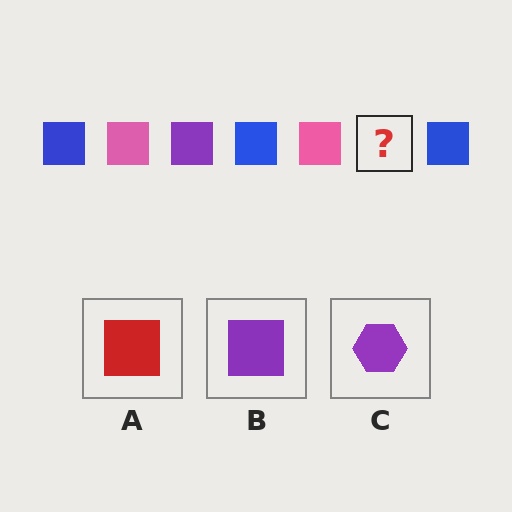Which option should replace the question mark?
Option B.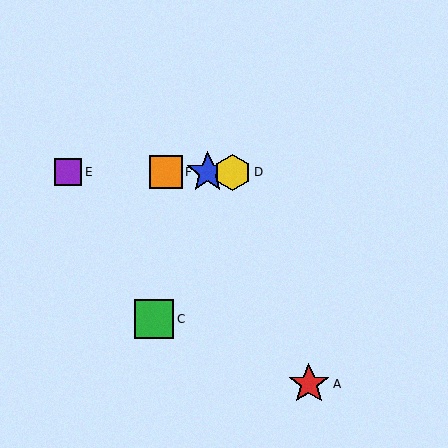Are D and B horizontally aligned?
Yes, both are at y≈172.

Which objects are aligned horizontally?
Objects B, D, E, F are aligned horizontally.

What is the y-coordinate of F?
Object F is at y≈172.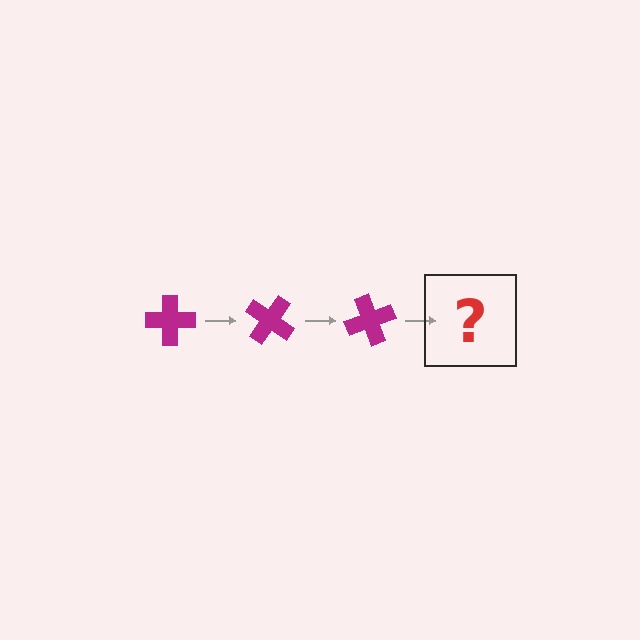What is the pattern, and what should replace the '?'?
The pattern is that the cross rotates 35 degrees each step. The '?' should be a magenta cross rotated 105 degrees.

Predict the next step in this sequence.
The next step is a magenta cross rotated 105 degrees.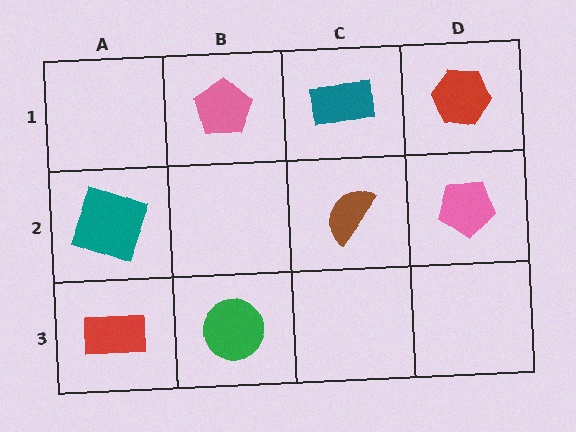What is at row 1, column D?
A red hexagon.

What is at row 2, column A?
A teal square.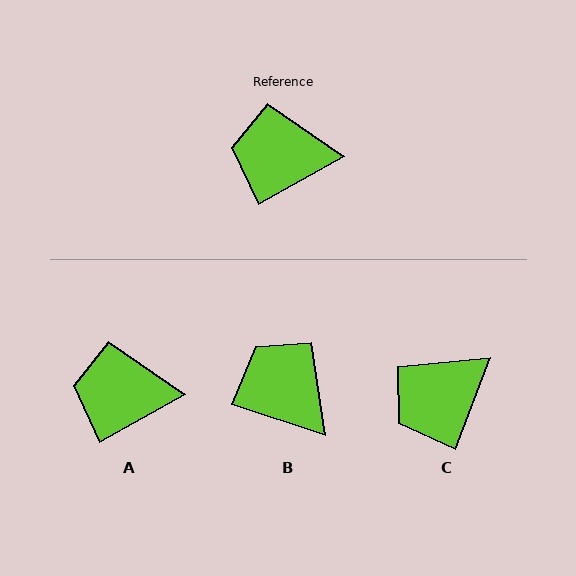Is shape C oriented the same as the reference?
No, it is off by about 40 degrees.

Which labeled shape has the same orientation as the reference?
A.